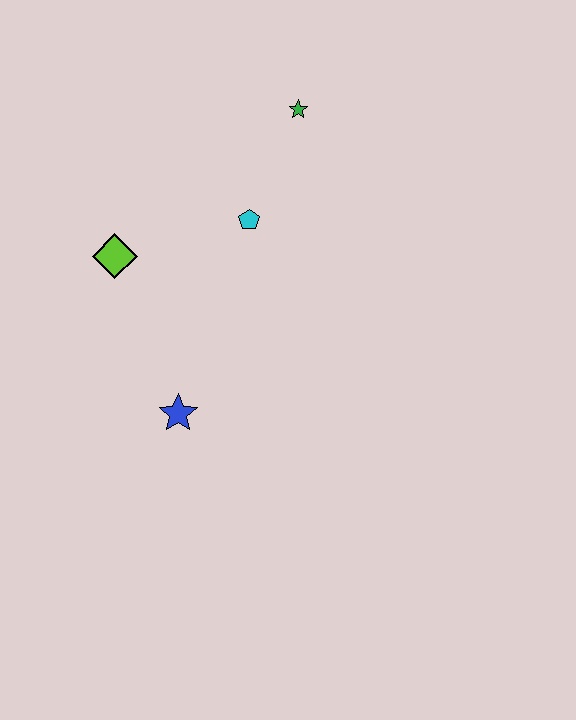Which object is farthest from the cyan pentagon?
The blue star is farthest from the cyan pentagon.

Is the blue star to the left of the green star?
Yes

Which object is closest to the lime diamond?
The cyan pentagon is closest to the lime diamond.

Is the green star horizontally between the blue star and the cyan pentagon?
No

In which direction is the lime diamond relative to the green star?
The lime diamond is to the left of the green star.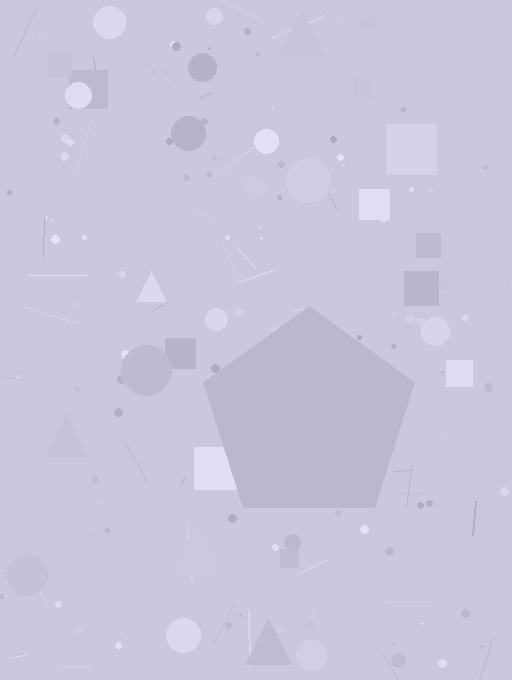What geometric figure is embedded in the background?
A pentagon is embedded in the background.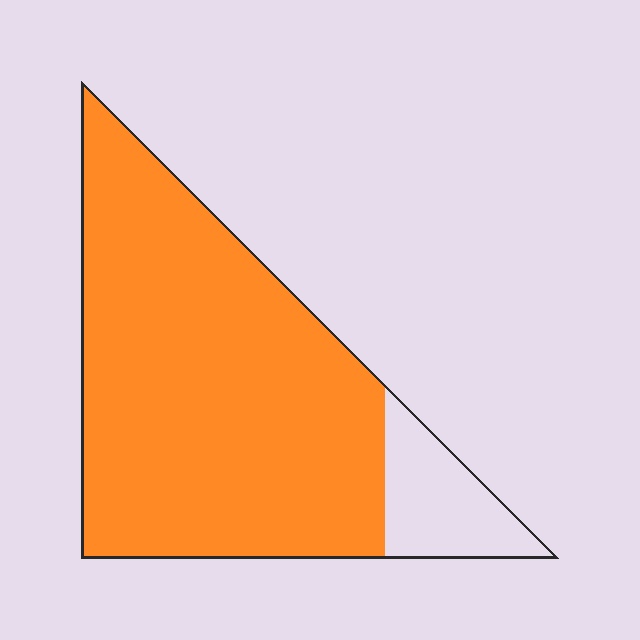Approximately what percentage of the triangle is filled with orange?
Approximately 85%.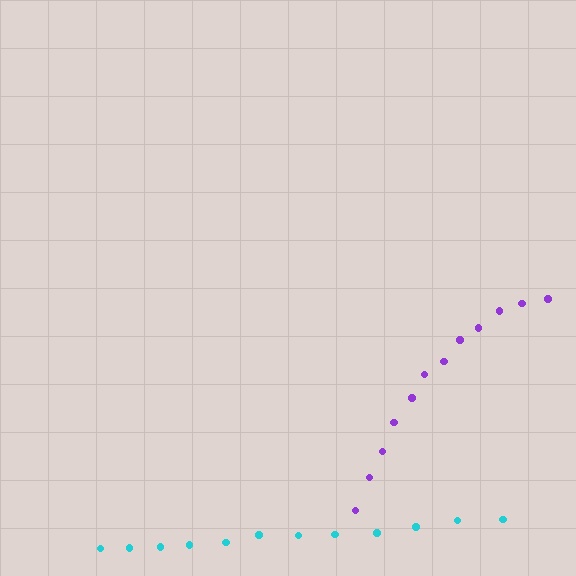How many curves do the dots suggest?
There are 2 distinct paths.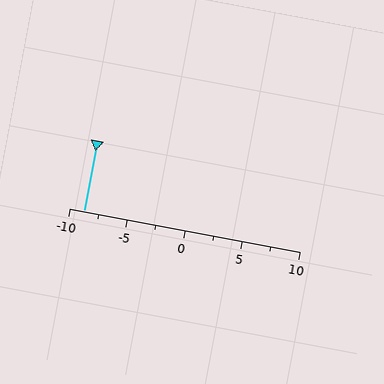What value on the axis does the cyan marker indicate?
The marker indicates approximately -8.8.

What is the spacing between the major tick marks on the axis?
The major ticks are spaced 5 apart.